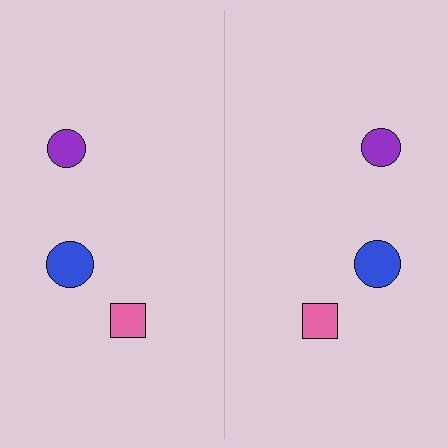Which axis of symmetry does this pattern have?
The pattern has a vertical axis of symmetry running through the center of the image.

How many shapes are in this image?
There are 6 shapes in this image.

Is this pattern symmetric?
Yes, this pattern has bilateral (reflection) symmetry.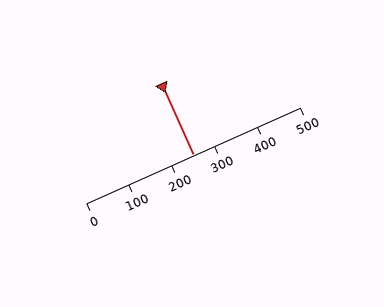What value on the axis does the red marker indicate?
The marker indicates approximately 250.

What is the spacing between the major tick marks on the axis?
The major ticks are spaced 100 apart.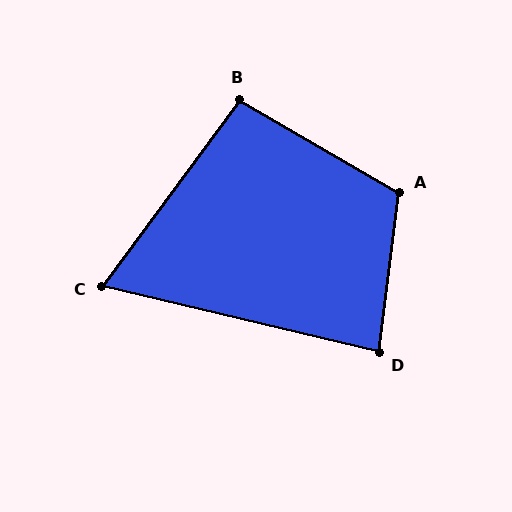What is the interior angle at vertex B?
Approximately 96 degrees (obtuse).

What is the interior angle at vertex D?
Approximately 84 degrees (acute).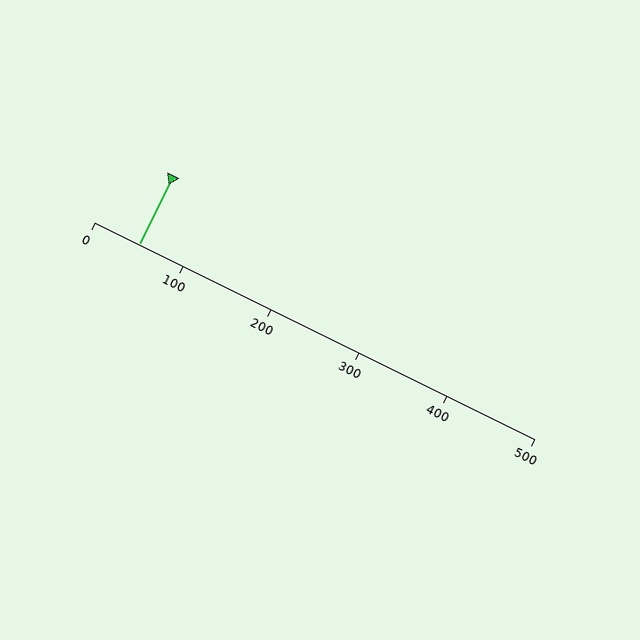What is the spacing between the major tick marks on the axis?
The major ticks are spaced 100 apart.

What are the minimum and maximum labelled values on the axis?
The axis runs from 0 to 500.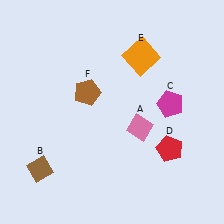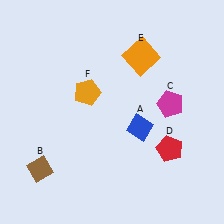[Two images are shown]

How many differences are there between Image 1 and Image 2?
There are 2 differences between the two images.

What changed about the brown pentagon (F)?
In Image 1, F is brown. In Image 2, it changed to orange.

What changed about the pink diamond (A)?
In Image 1, A is pink. In Image 2, it changed to blue.